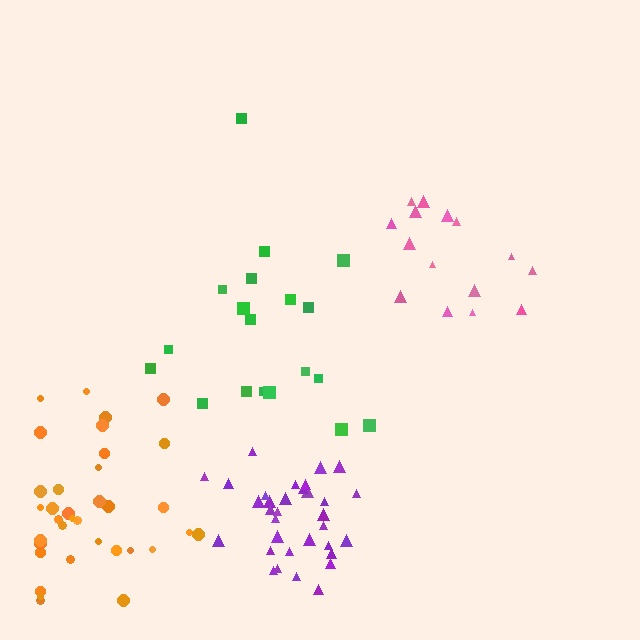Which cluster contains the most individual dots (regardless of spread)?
Orange (35).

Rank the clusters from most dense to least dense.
purple, pink, orange, green.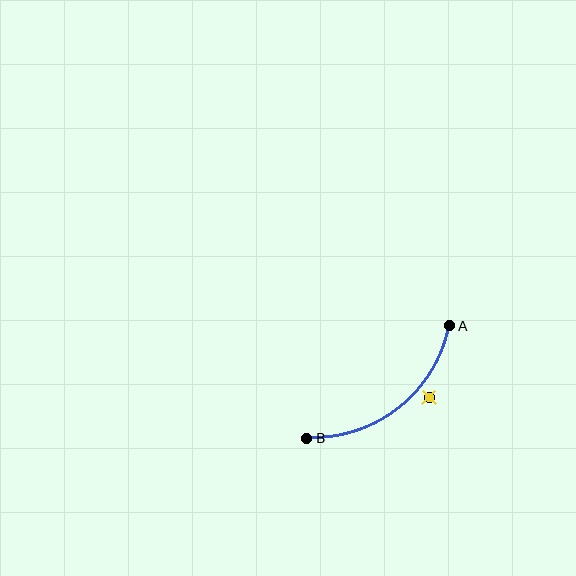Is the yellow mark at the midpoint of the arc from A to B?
No — the yellow mark does not lie on the arc at all. It sits slightly outside the curve.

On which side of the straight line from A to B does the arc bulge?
The arc bulges below and to the right of the straight line connecting A and B.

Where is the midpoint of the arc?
The arc midpoint is the point on the curve farthest from the straight line joining A and B. It sits below and to the right of that line.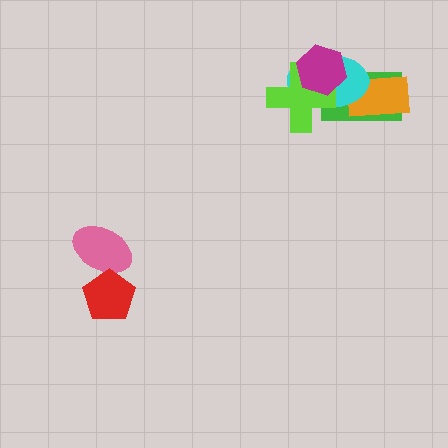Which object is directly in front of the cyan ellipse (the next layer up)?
The lime cross is directly in front of the cyan ellipse.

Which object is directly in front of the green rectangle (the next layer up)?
The orange rectangle is directly in front of the green rectangle.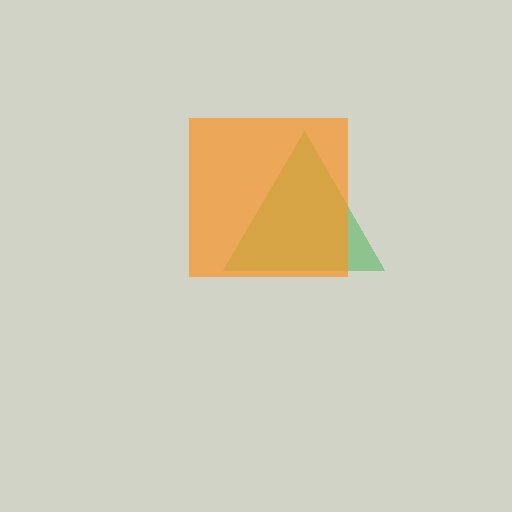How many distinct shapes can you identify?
There are 2 distinct shapes: a green triangle, an orange square.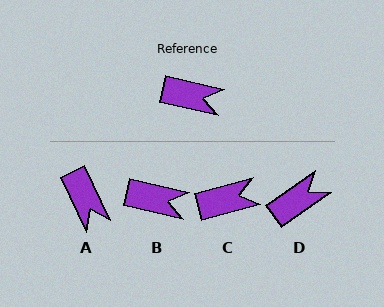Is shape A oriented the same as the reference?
No, it is off by about 51 degrees.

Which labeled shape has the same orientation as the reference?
B.